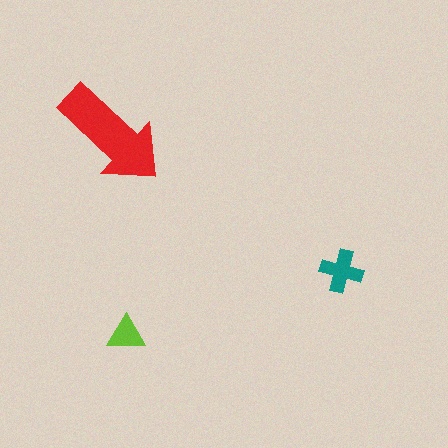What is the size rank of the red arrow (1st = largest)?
1st.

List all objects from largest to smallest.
The red arrow, the teal cross, the lime triangle.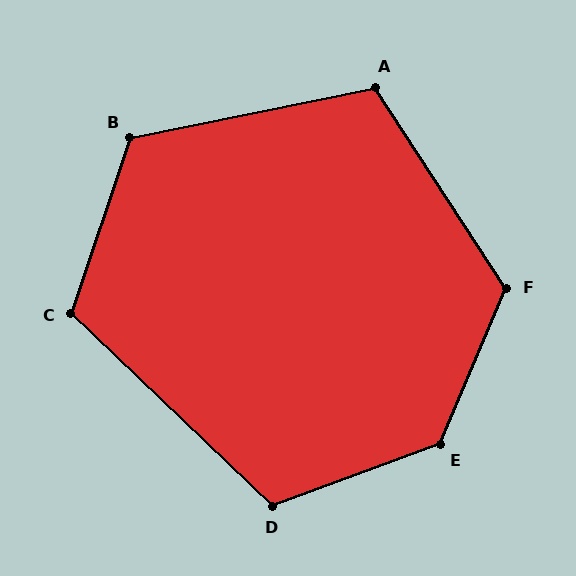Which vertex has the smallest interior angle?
A, at approximately 112 degrees.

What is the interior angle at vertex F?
Approximately 124 degrees (obtuse).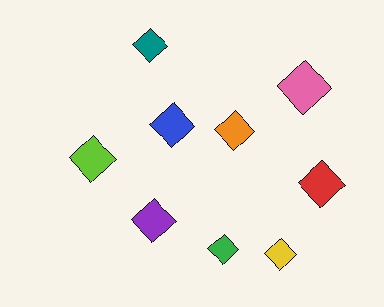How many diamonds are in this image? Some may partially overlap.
There are 9 diamonds.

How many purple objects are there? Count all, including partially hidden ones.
There is 1 purple object.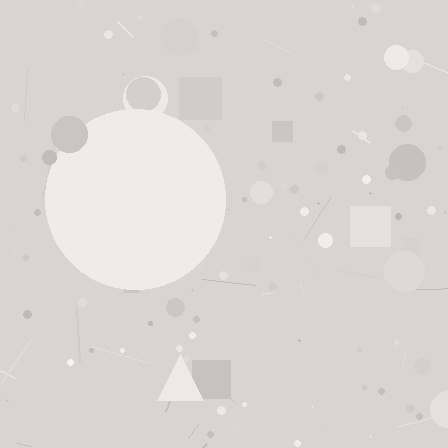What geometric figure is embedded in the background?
A circle is embedded in the background.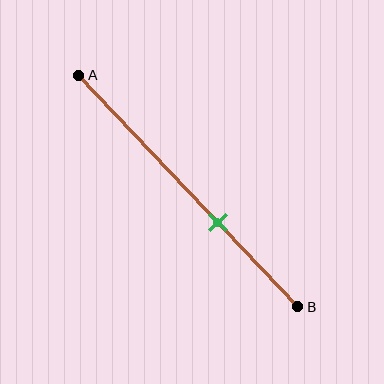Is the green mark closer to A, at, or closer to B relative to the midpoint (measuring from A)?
The green mark is closer to point B than the midpoint of segment AB.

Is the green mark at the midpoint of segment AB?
No, the mark is at about 65% from A, not at the 50% midpoint.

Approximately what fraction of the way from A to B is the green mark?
The green mark is approximately 65% of the way from A to B.